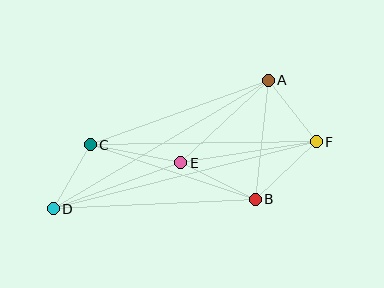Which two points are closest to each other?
Points C and D are closest to each other.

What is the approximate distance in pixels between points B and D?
The distance between B and D is approximately 203 pixels.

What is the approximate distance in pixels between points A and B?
The distance between A and B is approximately 120 pixels.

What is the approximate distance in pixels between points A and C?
The distance between A and C is approximately 189 pixels.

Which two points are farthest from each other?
Points D and F are farthest from each other.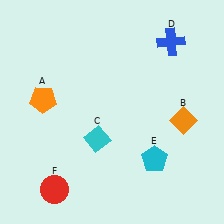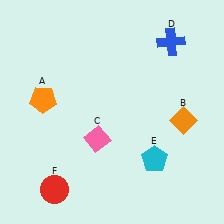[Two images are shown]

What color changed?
The diamond (C) changed from cyan in Image 1 to pink in Image 2.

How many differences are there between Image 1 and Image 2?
There is 1 difference between the two images.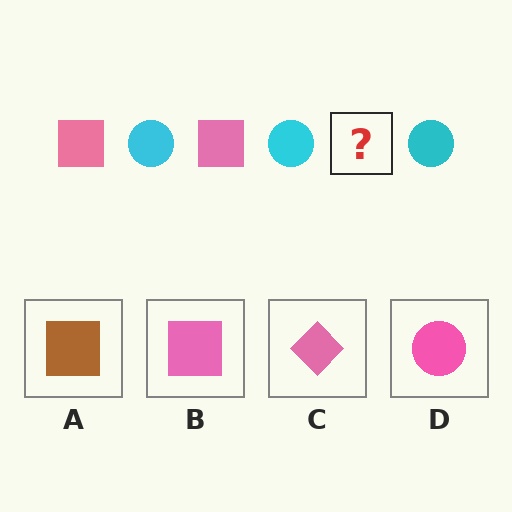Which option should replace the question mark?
Option B.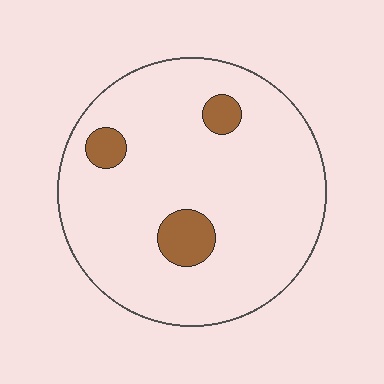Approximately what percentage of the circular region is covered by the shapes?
Approximately 10%.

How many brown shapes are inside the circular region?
3.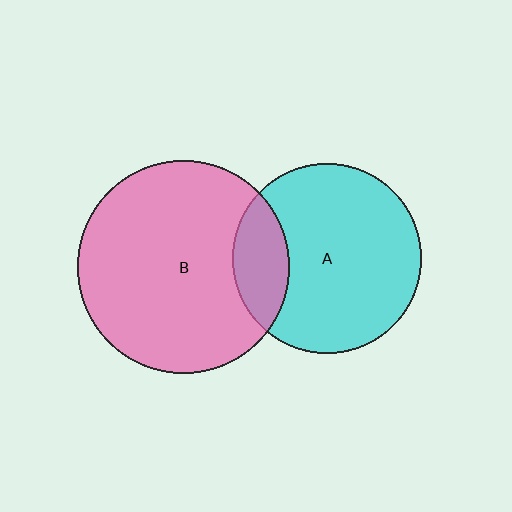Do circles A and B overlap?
Yes.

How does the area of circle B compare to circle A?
Approximately 1.3 times.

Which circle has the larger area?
Circle B (pink).